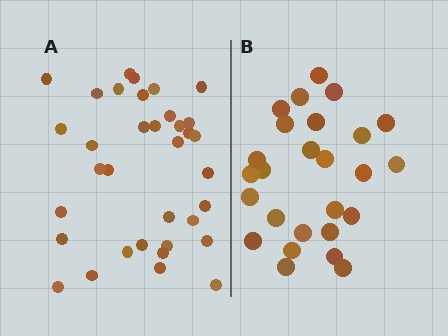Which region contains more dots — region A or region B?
Region A (the left region) has more dots.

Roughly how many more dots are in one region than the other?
Region A has roughly 8 or so more dots than region B.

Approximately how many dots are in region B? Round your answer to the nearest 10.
About 30 dots. (The exact count is 26, which rounds to 30.)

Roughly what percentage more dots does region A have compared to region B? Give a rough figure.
About 35% more.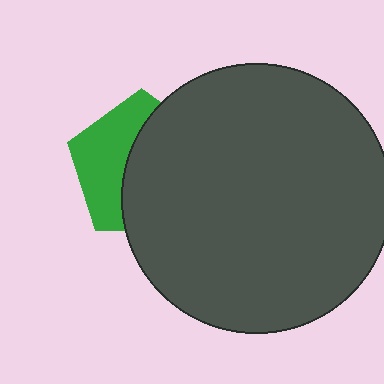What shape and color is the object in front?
The object in front is a dark gray circle.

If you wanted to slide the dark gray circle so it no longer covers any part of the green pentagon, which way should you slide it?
Slide it right — that is the most direct way to separate the two shapes.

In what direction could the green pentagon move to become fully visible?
The green pentagon could move left. That would shift it out from behind the dark gray circle entirely.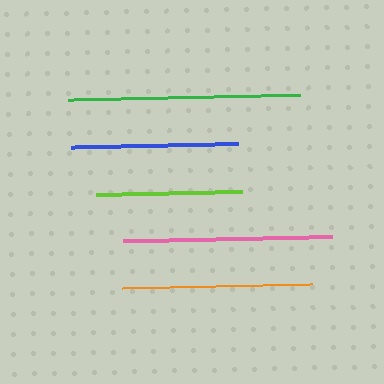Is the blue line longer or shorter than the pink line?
The pink line is longer than the blue line.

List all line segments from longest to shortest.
From longest to shortest: green, pink, orange, blue, lime.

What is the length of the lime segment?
The lime segment is approximately 146 pixels long.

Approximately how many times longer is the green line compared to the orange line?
The green line is approximately 1.2 times the length of the orange line.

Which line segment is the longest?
The green line is the longest at approximately 232 pixels.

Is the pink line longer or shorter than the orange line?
The pink line is longer than the orange line.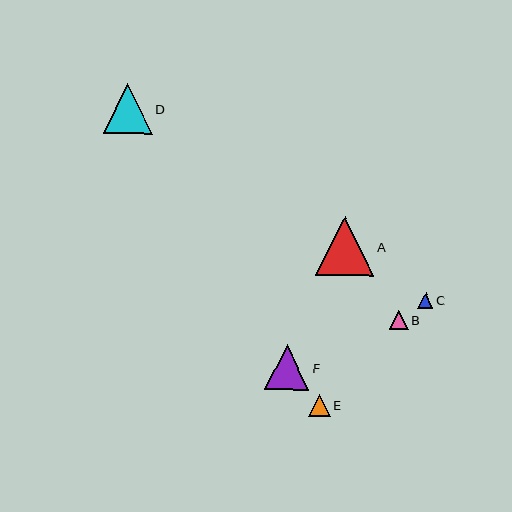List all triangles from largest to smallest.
From largest to smallest: A, D, F, E, B, C.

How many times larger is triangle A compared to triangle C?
Triangle A is approximately 3.8 times the size of triangle C.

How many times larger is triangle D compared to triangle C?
Triangle D is approximately 3.2 times the size of triangle C.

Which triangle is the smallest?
Triangle C is the smallest with a size of approximately 15 pixels.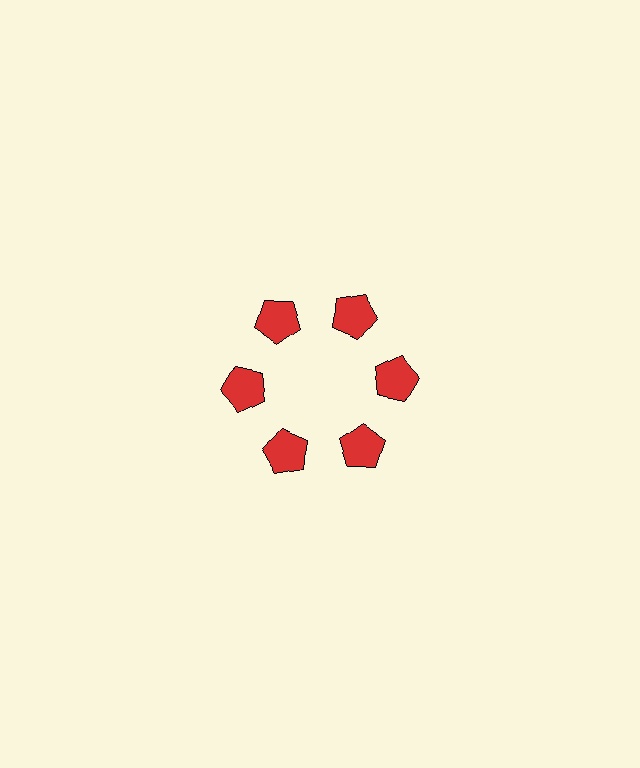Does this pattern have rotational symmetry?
Yes, this pattern has 6-fold rotational symmetry. It looks the same after rotating 60 degrees around the center.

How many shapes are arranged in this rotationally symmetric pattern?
There are 6 shapes, arranged in 6 groups of 1.